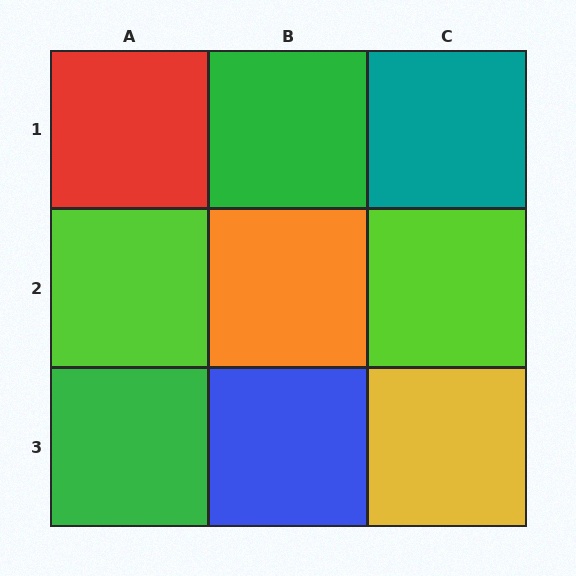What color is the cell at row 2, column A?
Lime.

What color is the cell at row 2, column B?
Orange.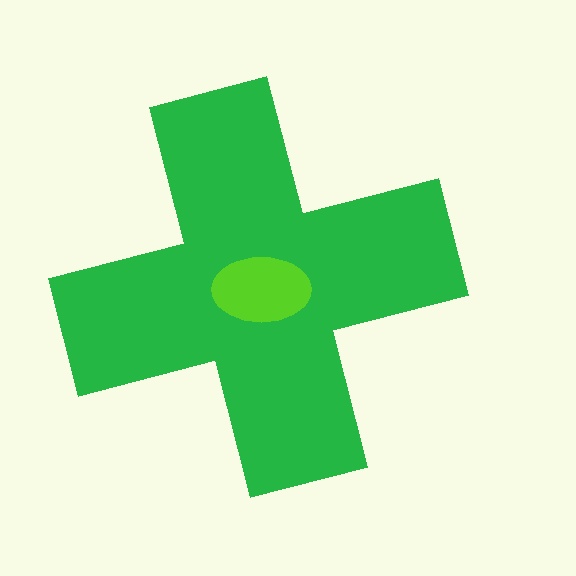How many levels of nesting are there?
2.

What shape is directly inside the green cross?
The lime ellipse.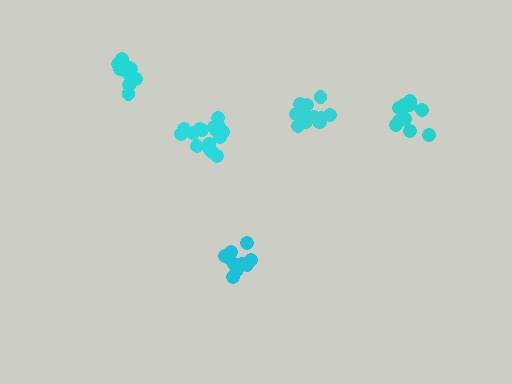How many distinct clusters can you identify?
There are 5 distinct clusters.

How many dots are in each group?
Group 1: 11 dots, Group 2: 13 dots, Group 3: 11 dots, Group 4: 12 dots, Group 5: 16 dots (63 total).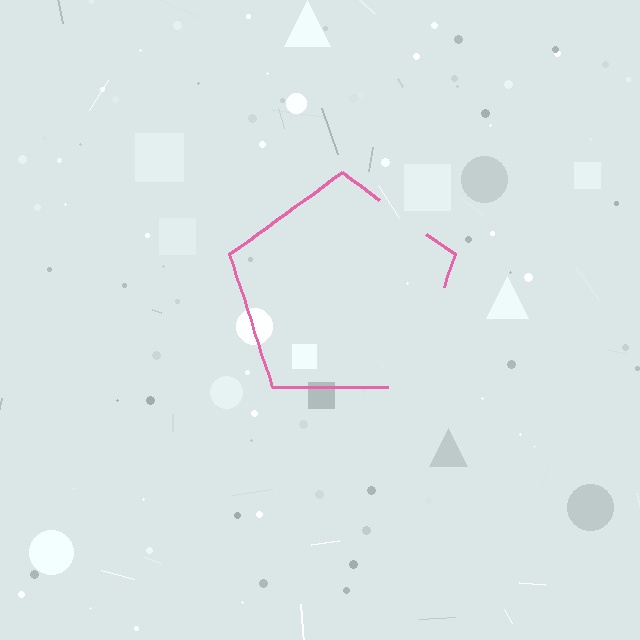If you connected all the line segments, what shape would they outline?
They would outline a pentagon.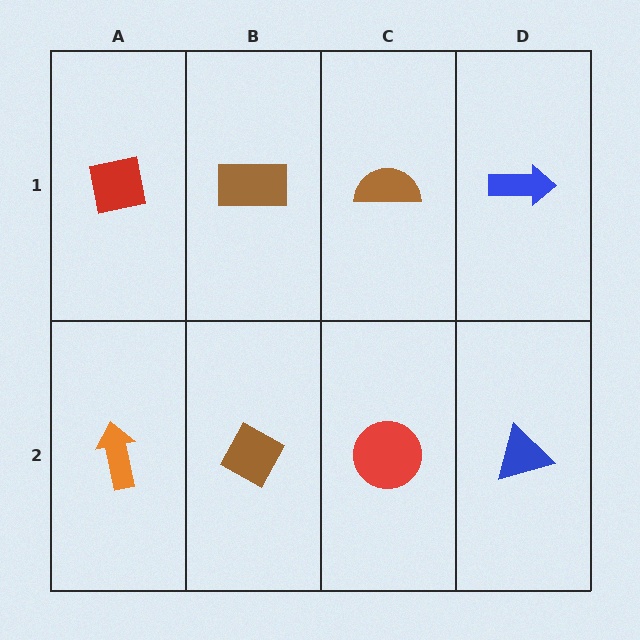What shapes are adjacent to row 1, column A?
An orange arrow (row 2, column A), a brown rectangle (row 1, column B).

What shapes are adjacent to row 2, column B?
A brown rectangle (row 1, column B), an orange arrow (row 2, column A), a red circle (row 2, column C).